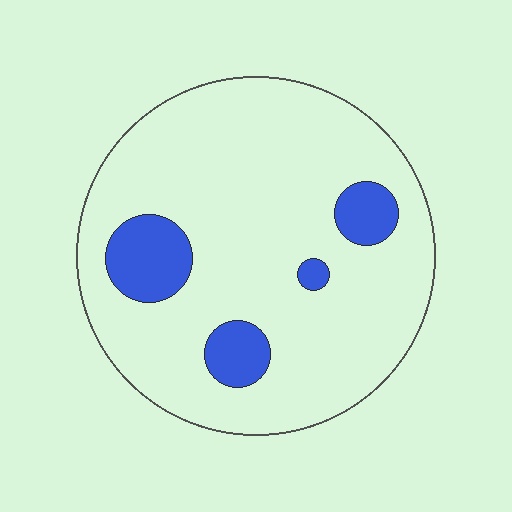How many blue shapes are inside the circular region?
4.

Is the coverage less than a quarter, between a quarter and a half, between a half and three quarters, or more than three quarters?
Less than a quarter.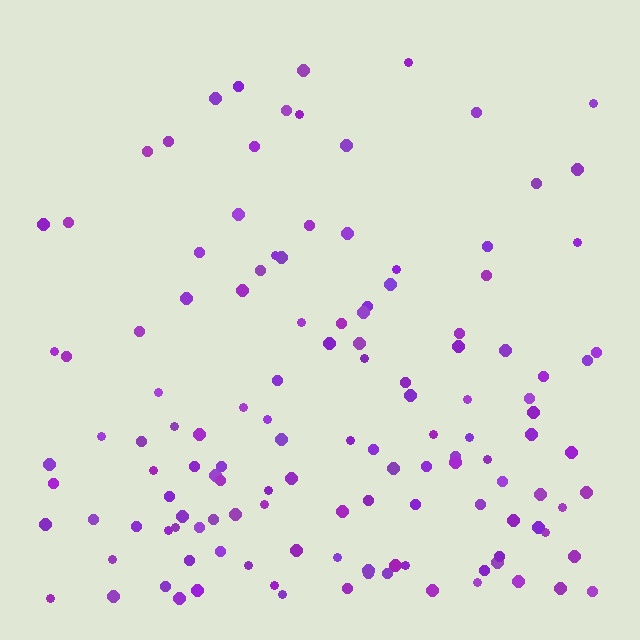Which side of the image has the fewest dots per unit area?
The top.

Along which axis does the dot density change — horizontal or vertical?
Vertical.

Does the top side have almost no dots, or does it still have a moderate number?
Still a moderate number, just noticeably fewer than the bottom.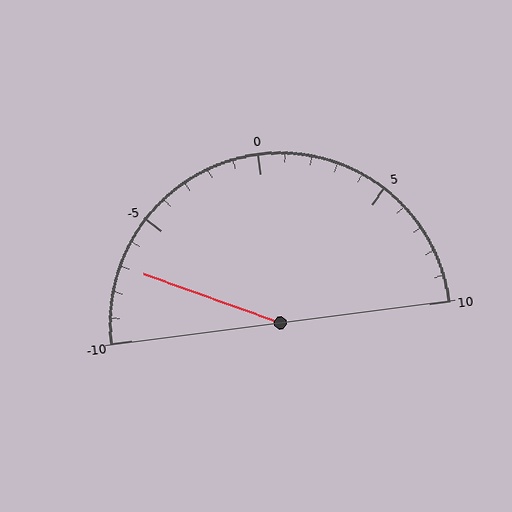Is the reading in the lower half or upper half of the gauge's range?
The reading is in the lower half of the range (-10 to 10).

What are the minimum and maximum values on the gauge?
The gauge ranges from -10 to 10.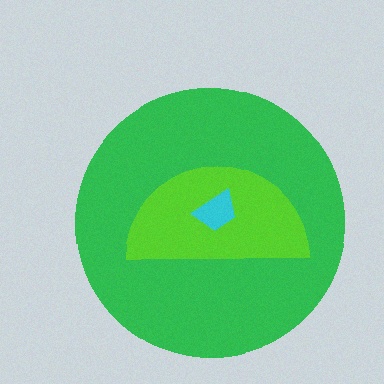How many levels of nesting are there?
3.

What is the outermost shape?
The green circle.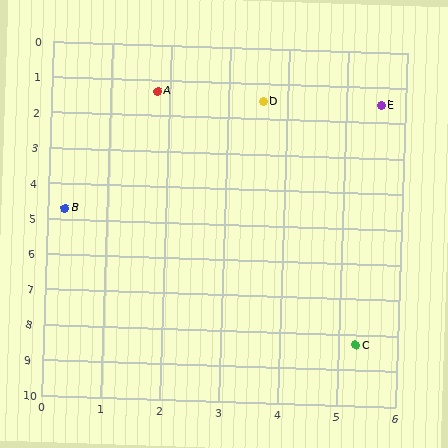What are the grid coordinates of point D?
Point D is at approximately (3.6, 1.5).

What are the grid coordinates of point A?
Point A is at approximately (1.8, 1.3).